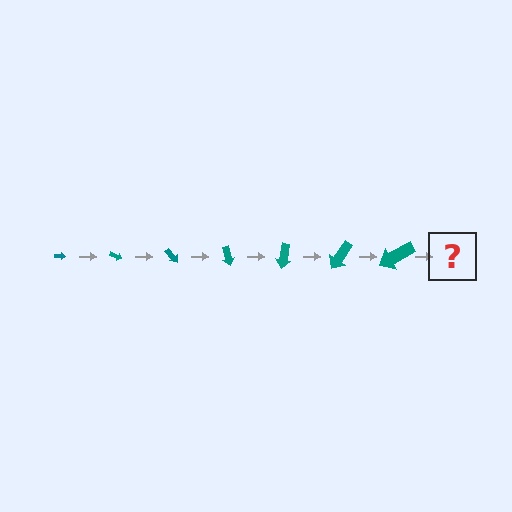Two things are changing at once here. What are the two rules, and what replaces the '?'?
The two rules are that the arrow grows larger each step and it rotates 25 degrees each step. The '?' should be an arrow, larger than the previous one and rotated 175 degrees from the start.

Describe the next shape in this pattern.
It should be an arrow, larger than the previous one and rotated 175 degrees from the start.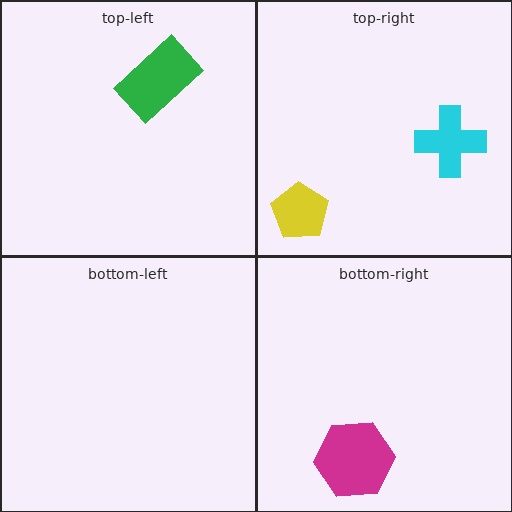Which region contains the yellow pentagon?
The top-right region.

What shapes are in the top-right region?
The cyan cross, the yellow pentagon.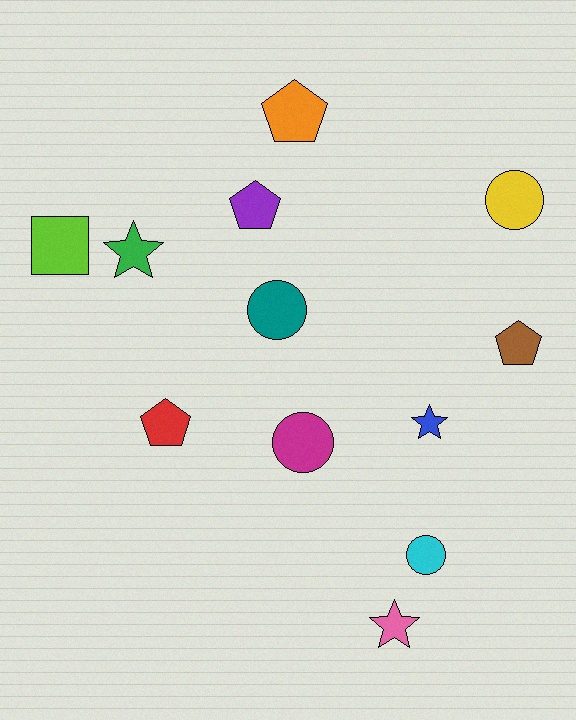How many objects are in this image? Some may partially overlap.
There are 12 objects.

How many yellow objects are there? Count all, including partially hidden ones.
There is 1 yellow object.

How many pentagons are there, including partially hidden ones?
There are 4 pentagons.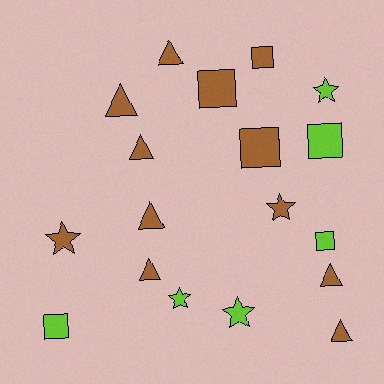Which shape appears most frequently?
Triangle, with 7 objects.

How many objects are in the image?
There are 18 objects.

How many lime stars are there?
There are 3 lime stars.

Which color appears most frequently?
Brown, with 12 objects.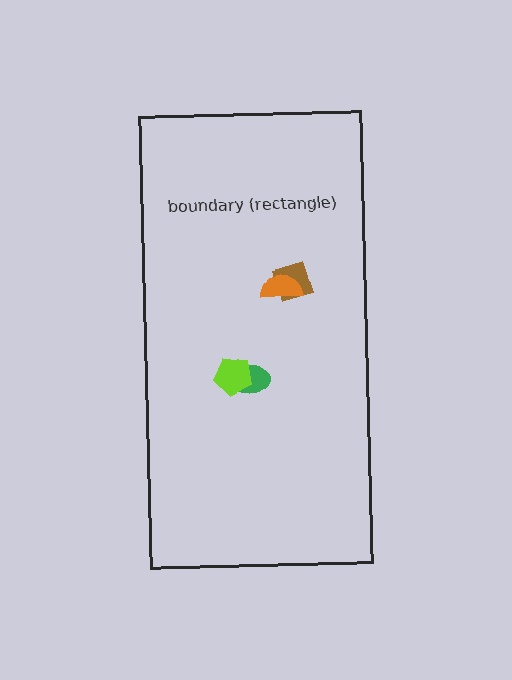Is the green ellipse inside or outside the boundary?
Inside.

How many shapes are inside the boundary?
4 inside, 0 outside.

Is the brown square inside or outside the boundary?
Inside.